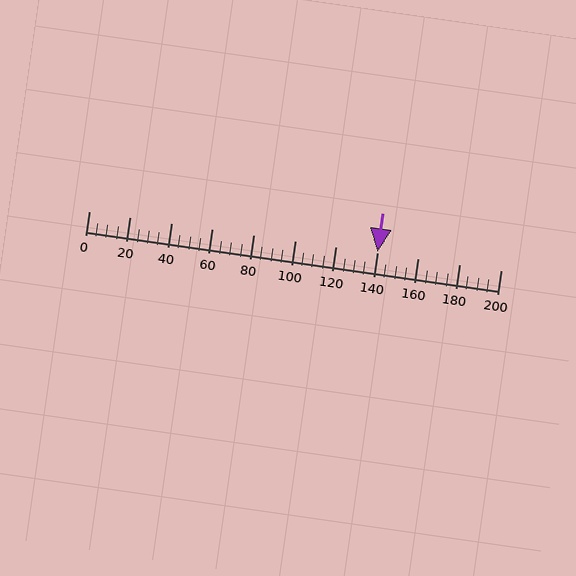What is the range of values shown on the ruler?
The ruler shows values from 0 to 200.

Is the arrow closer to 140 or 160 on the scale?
The arrow is closer to 140.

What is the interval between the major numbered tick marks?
The major tick marks are spaced 20 units apart.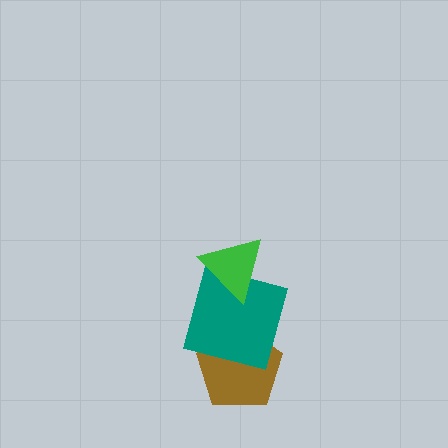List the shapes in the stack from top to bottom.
From top to bottom: the green triangle, the teal square, the brown pentagon.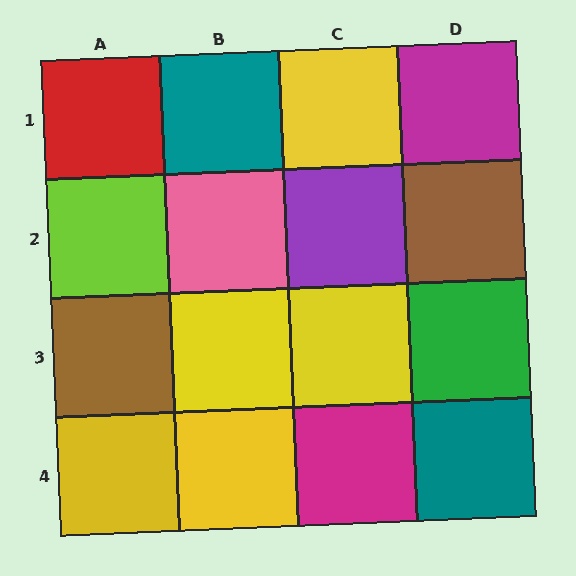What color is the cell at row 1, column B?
Teal.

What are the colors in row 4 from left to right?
Yellow, yellow, magenta, teal.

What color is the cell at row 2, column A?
Lime.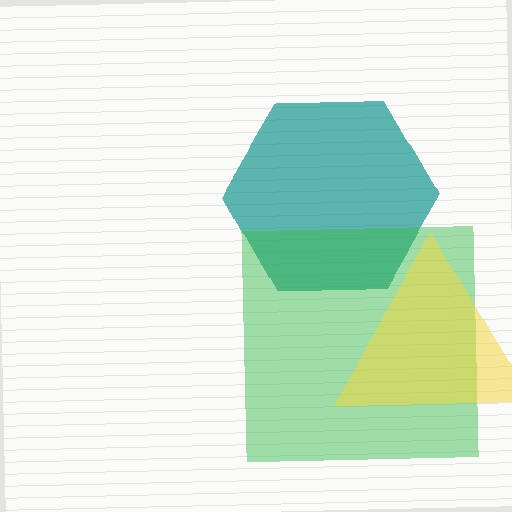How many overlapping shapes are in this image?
There are 3 overlapping shapes in the image.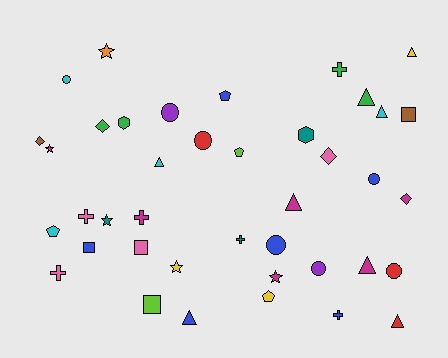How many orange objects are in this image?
There is 1 orange object.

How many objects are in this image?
There are 40 objects.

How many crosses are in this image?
There are 6 crosses.